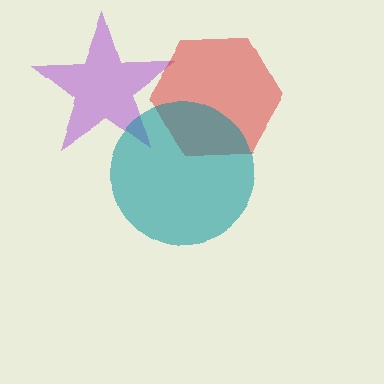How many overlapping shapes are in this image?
There are 3 overlapping shapes in the image.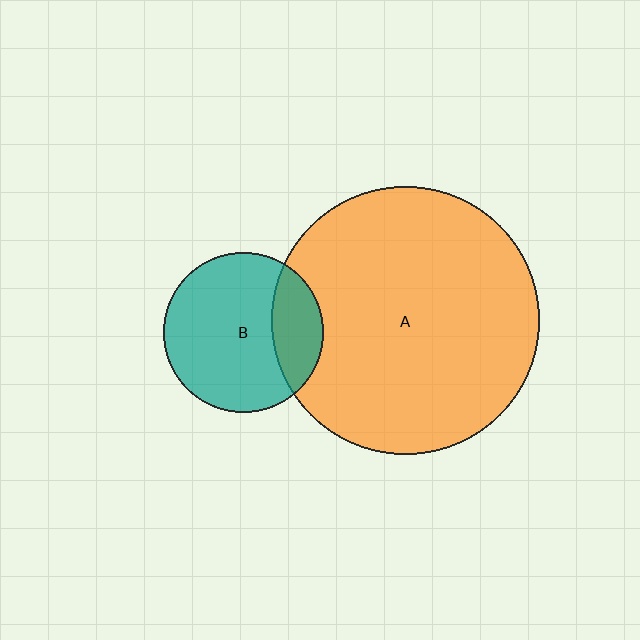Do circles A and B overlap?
Yes.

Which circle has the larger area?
Circle A (orange).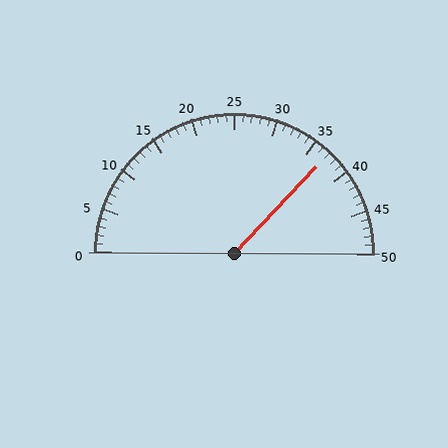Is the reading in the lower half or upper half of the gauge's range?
The reading is in the upper half of the range (0 to 50).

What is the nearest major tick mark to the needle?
The nearest major tick mark is 35.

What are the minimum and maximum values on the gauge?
The gauge ranges from 0 to 50.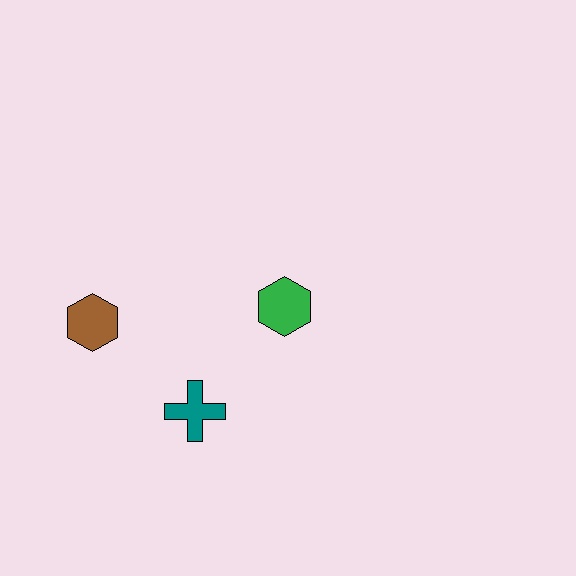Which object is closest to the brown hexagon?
The teal cross is closest to the brown hexagon.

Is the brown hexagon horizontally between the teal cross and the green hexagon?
No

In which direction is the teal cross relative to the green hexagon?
The teal cross is below the green hexagon.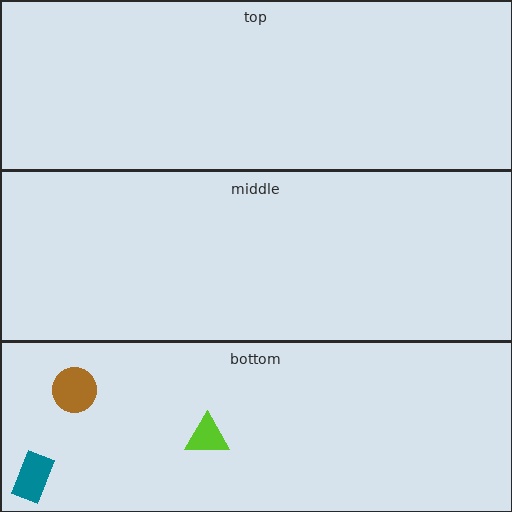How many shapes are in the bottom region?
3.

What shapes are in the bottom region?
The lime triangle, the teal rectangle, the brown circle.